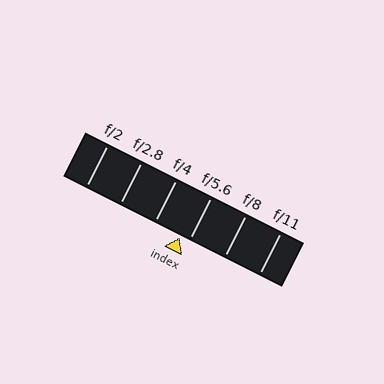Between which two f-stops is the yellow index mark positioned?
The index mark is between f/4 and f/5.6.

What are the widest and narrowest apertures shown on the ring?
The widest aperture shown is f/2 and the narrowest is f/11.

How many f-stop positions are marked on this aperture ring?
There are 6 f-stop positions marked.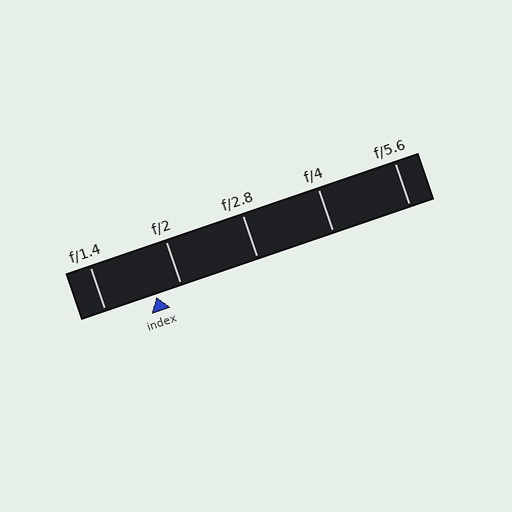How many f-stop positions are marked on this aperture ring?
There are 5 f-stop positions marked.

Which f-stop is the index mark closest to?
The index mark is closest to f/2.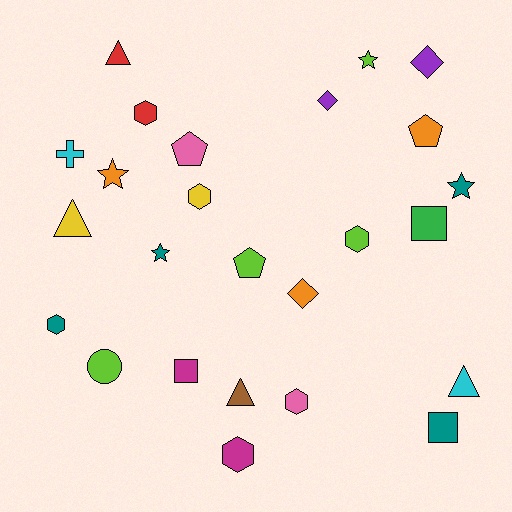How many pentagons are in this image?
There are 3 pentagons.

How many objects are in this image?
There are 25 objects.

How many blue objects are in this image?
There are no blue objects.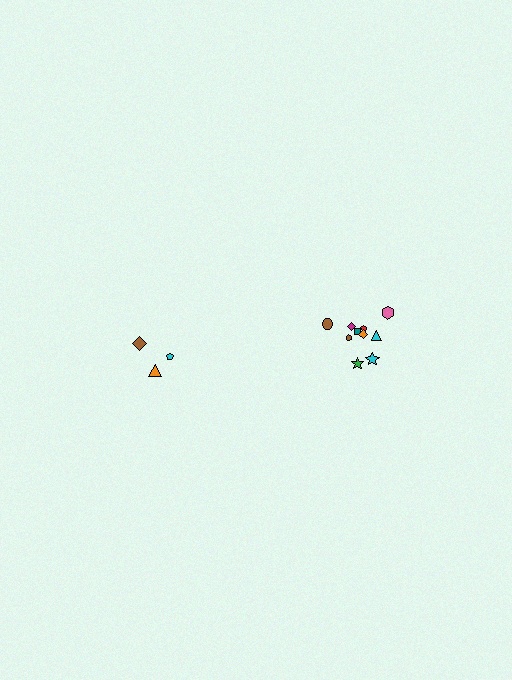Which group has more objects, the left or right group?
The right group.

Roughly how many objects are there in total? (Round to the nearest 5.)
Roughly 15 objects in total.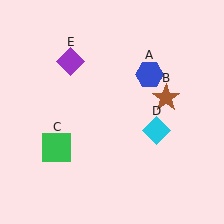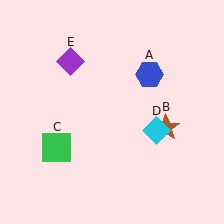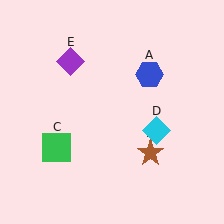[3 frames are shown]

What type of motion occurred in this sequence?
The brown star (object B) rotated clockwise around the center of the scene.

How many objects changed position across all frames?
1 object changed position: brown star (object B).